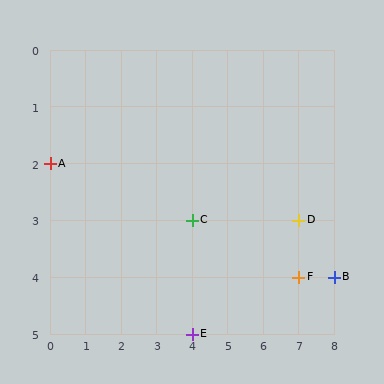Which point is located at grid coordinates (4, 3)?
Point C is at (4, 3).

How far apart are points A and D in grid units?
Points A and D are 7 columns and 1 row apart (about 7.1 grid units diagonally).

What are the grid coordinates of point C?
Point C is at grid coordinates (4, 3).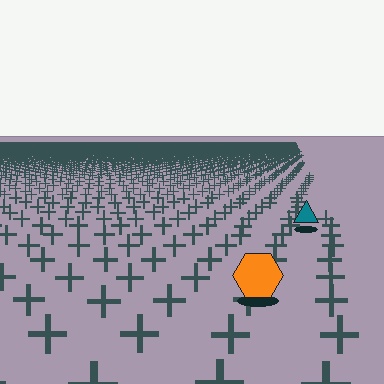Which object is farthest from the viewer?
The teal triangle is farthest from the viewer. It appears smaller and the ground texture around it is denser.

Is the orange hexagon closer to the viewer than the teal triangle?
Yes. The orange hexagon is closer — you can tell from the texture gradient: the ground texture is coarser near it.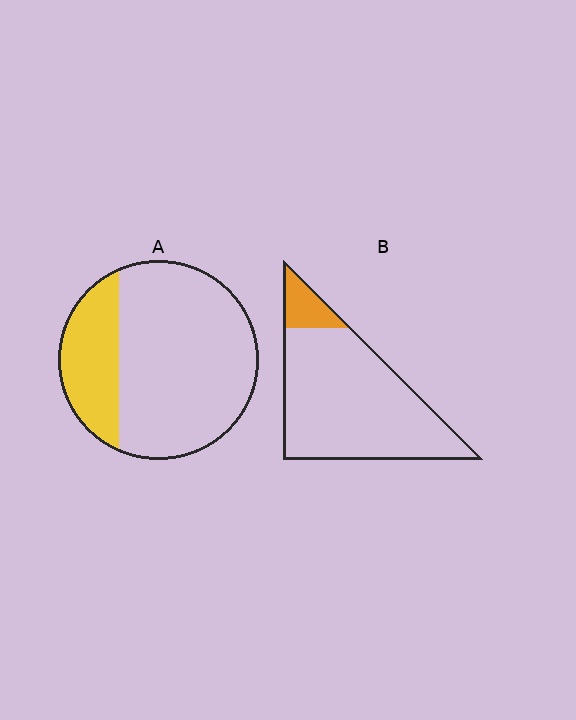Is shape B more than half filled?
No.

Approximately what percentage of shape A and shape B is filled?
A is approximately 25% and B is approximately 10%.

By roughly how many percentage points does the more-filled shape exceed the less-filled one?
By roughly 15 percentage points (A over B).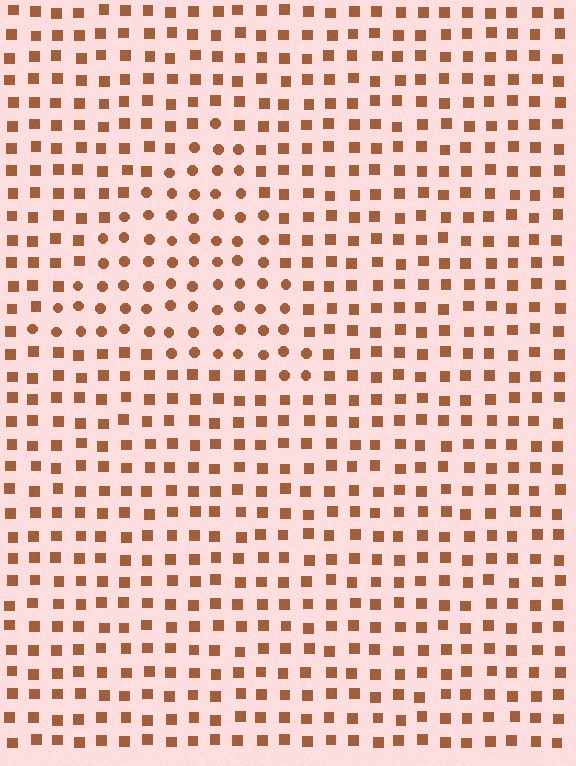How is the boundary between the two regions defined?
The boundary is defined by a change in element shape: circles inside vs. squares outside. All elements share the same color and spacing.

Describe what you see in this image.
The image is filled with small brown elements arranged in a uniform grid. A triangle-shaped region contains circles, while the surrounding area contains squares. The boundary is defined purely by the change in element shape.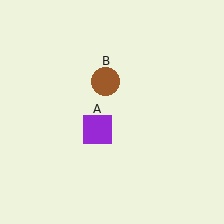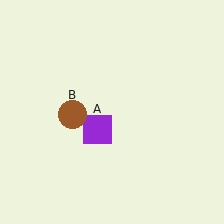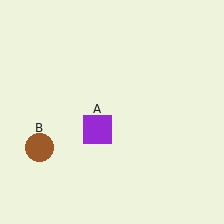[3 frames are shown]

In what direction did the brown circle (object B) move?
The brown circle (object B) moved down and to the left.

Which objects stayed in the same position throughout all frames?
Purple square (object A) remained stationary.